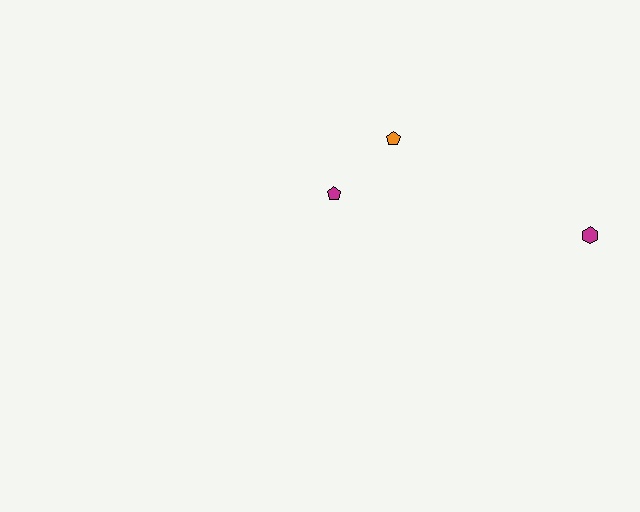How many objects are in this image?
There are 3 objects.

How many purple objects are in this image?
There are no purple objects.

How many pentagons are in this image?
There are 2 pentagons.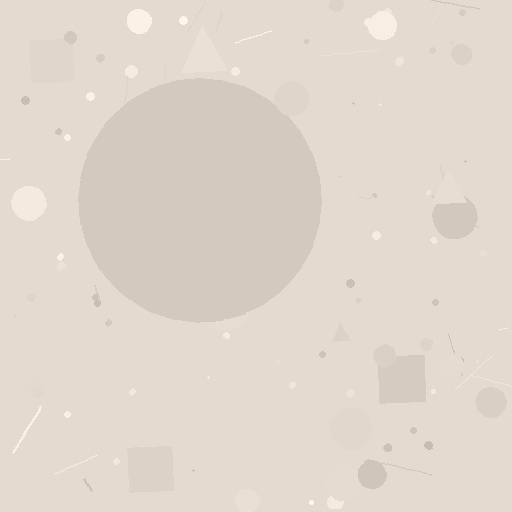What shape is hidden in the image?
A circle is hidden in the image.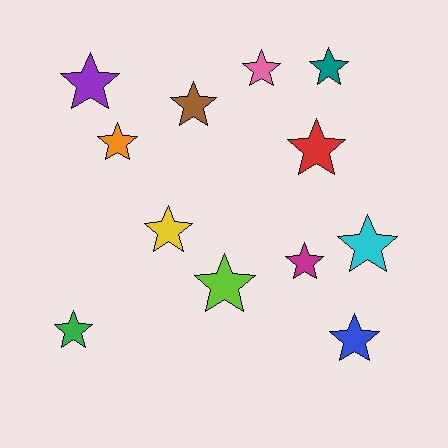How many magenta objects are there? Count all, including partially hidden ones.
There is 1 magenta object.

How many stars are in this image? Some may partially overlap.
There are 12 stars.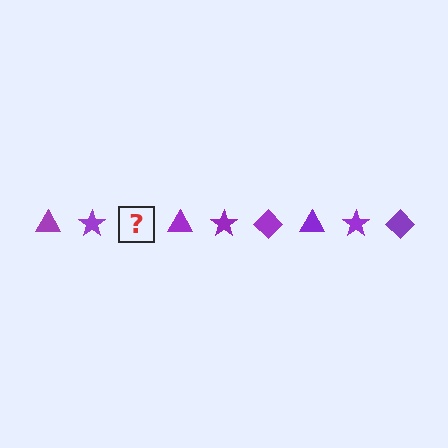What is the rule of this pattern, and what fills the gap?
The rule is that the pattern cycles through triangle, star, diamond shapes in purple. The gap should be filled with a purple diamond.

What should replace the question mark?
The question mark should be replaced with a purple diamond.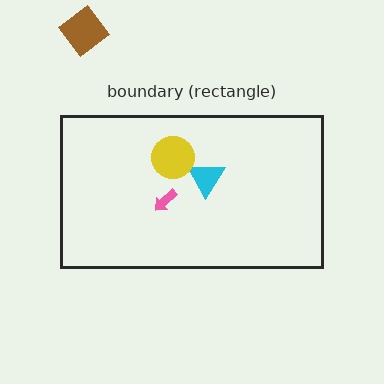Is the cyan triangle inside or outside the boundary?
Inside.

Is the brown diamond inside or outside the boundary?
Outside.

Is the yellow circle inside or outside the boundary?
Inside.